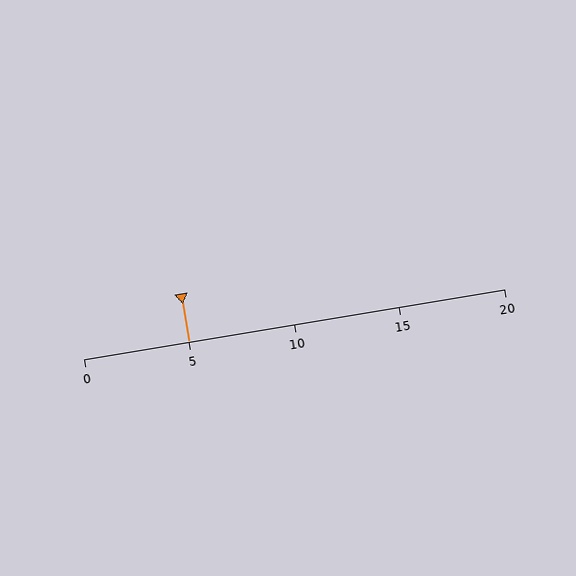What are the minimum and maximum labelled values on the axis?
The axis runs from 0 to 20.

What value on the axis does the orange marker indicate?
The marker indicates approximately 5.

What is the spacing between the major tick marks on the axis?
The major ticks are spaced 5 apart.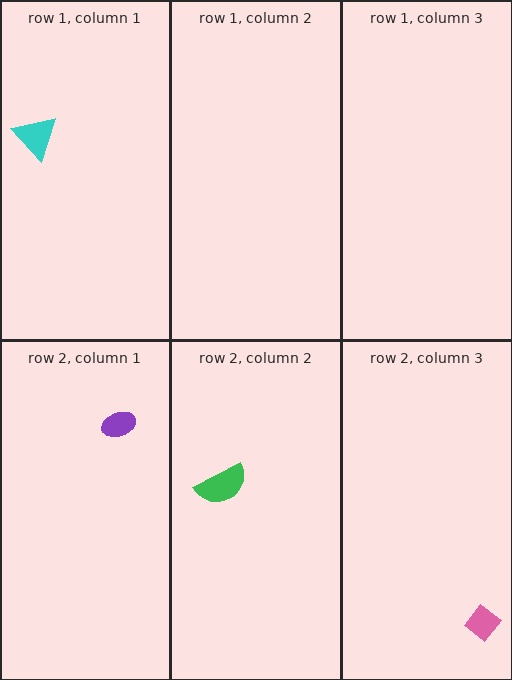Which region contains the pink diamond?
The row 2, column 3 region.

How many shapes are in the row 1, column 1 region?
1.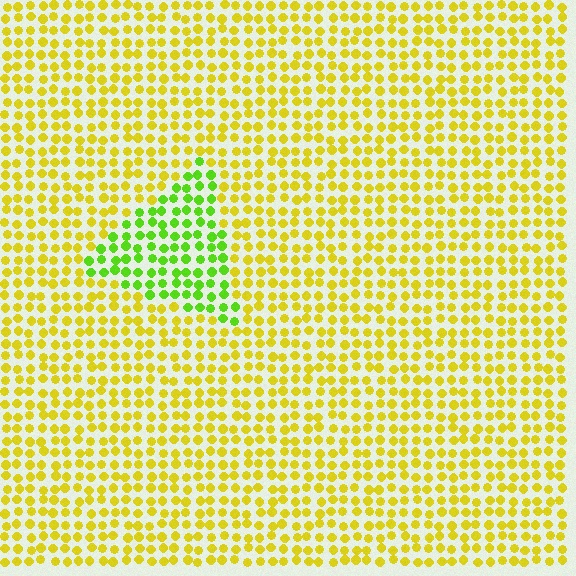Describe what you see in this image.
The image is filled with small yellow elements in a uniform arrangement. A triangle-shaped region is visible where the elements are tinted to a slightly different hue, forming a subtle color boundary.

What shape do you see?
I see a triangle.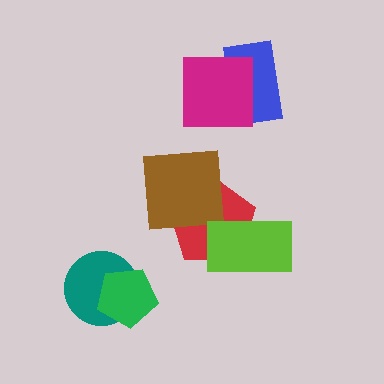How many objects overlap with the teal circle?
1 object overlaps with the teal circle.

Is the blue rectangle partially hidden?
Yes, it is partially covered by another shape.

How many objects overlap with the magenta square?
1 object overlaps with the magenta square.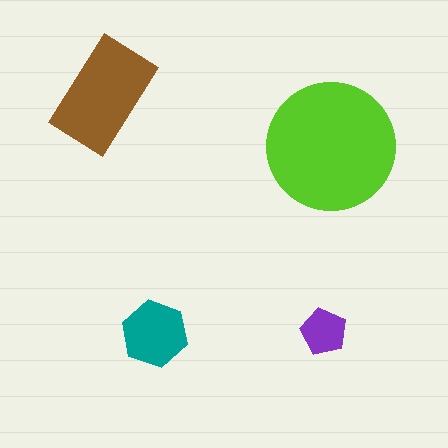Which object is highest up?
The brown rectangle is topmost.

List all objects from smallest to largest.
The purple pentagon, the teal hexagon, the brown rectangle, the lime circle.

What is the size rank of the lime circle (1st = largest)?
1st.